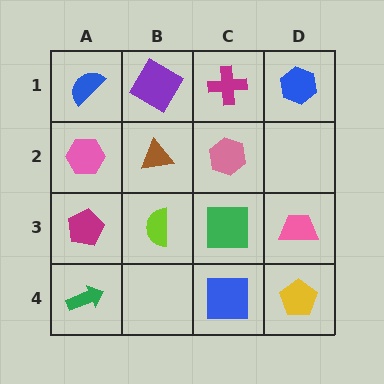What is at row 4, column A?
A green arrow.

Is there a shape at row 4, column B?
No, that cell is empty.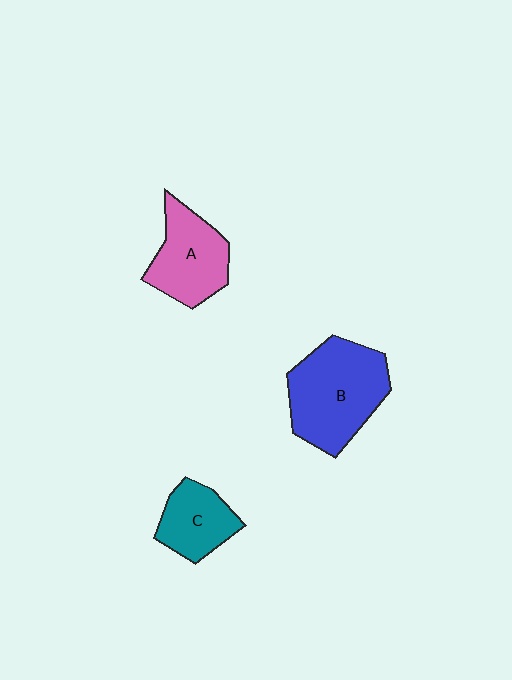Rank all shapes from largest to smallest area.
From largest to smallest: B (blue), A (pink), C (teal).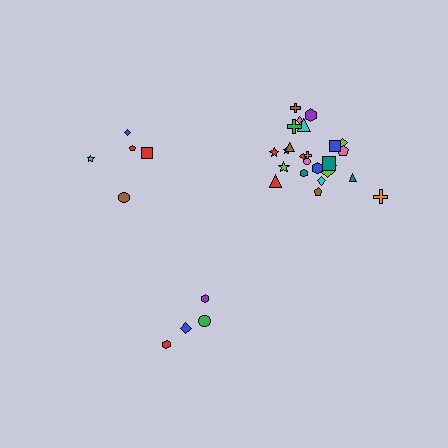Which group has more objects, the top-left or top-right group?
The top-right group.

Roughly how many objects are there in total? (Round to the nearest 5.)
Roughly 35 objects in total.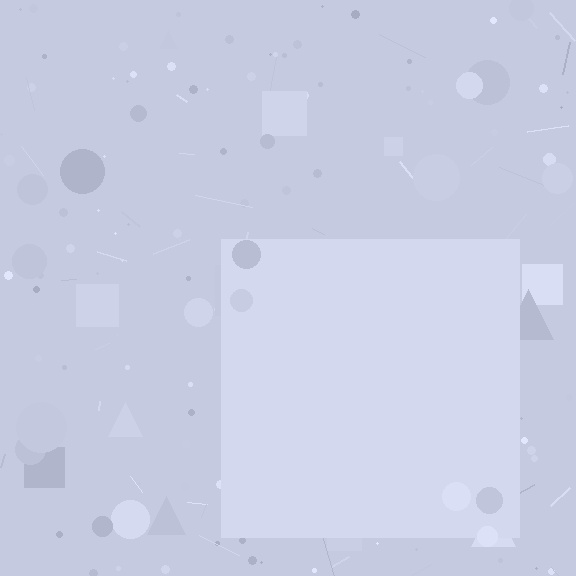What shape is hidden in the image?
A square is hidden in the image.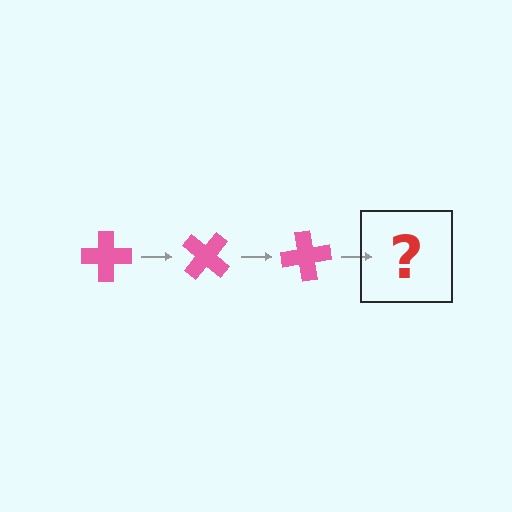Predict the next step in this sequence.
The next step is a pink cross rotated 120 degrees.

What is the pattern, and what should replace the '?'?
The pattern is that the cross rotates 40 degrees each step. The '?' should be a pink cross rotated 120 degrees.